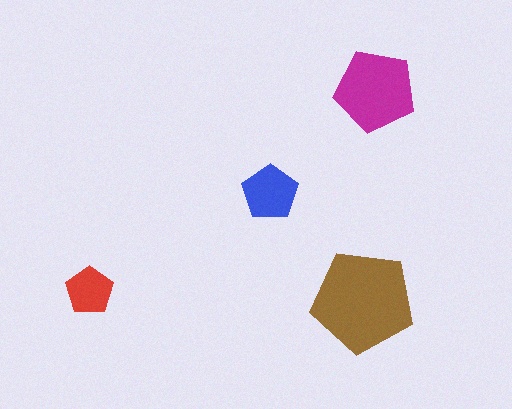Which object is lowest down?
The brown pentagon is bottommost.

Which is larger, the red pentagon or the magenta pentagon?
The magenta one.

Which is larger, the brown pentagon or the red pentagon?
The brown one.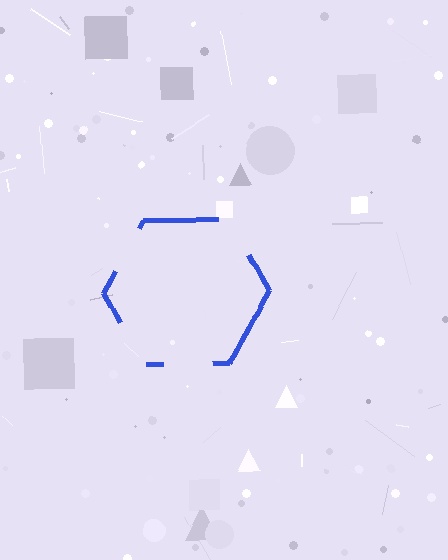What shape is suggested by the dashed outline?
The dashed outline suggests a hexagon.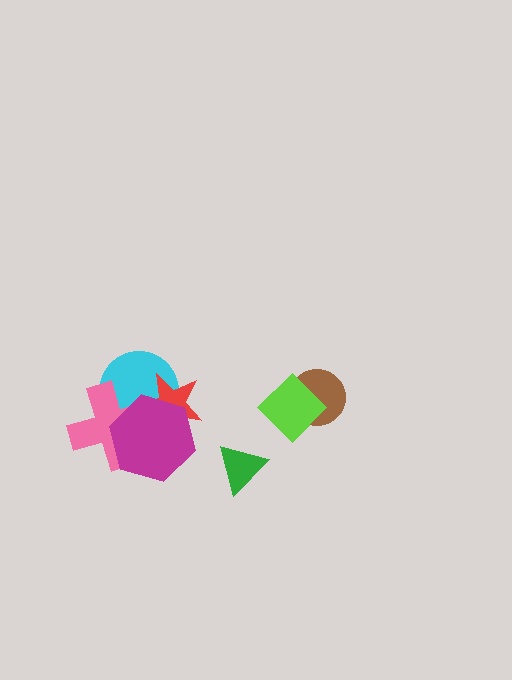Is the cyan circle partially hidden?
Yes, it is partially covered by another shape.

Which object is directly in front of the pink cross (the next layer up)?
The red star is directly in front of the pink cross.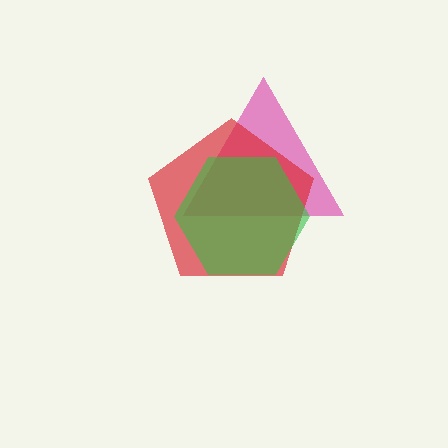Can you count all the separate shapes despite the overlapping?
Yes, there are 3 separate shapes.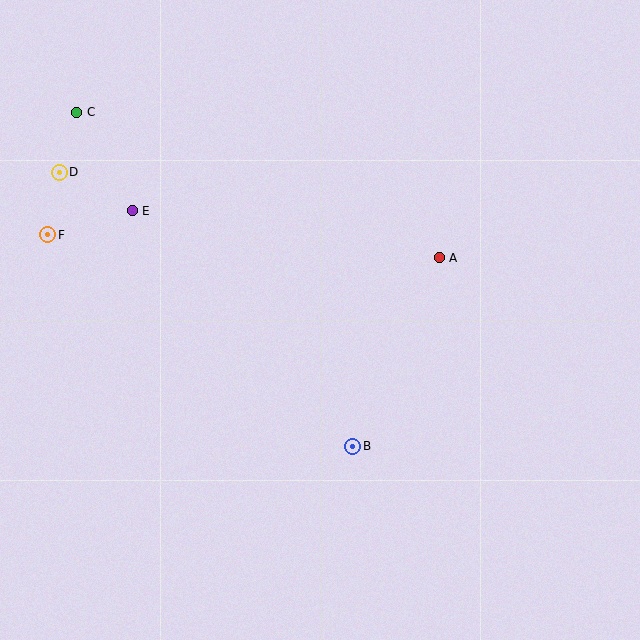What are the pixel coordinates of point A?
Point A is at (439, 258).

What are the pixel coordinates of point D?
Point D is at (59, 172).